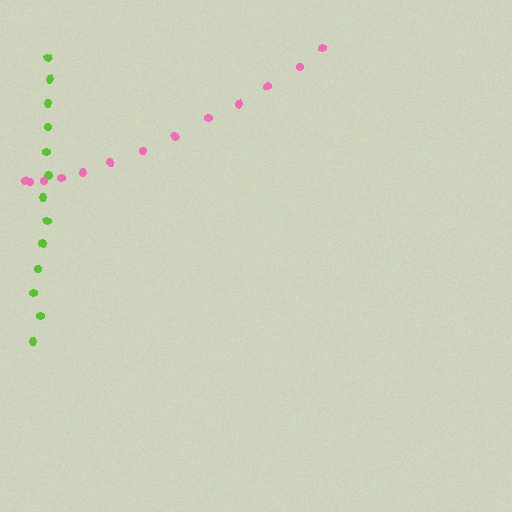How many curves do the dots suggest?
There are 2 distinct paths.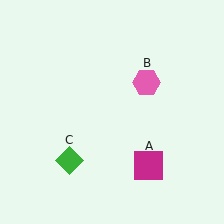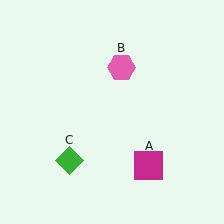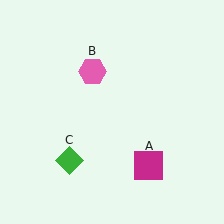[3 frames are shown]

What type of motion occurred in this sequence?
The pink hexagon (object B) rotated counterclockwise around the center of the scene.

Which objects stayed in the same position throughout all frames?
Magenta square (object A) and green diamond (object C) remained stationary.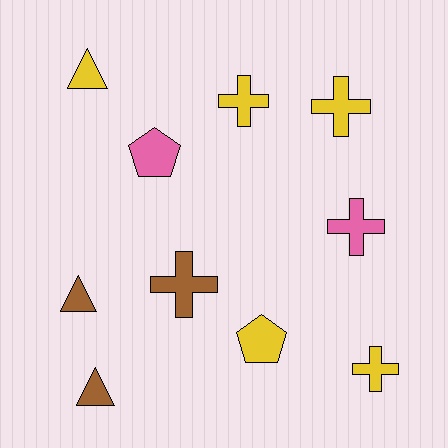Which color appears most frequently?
Yellow, with 5 objects.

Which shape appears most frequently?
Cross, with 5 objects.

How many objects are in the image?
There are 10 objects.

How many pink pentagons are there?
There is 1 pink pentagon.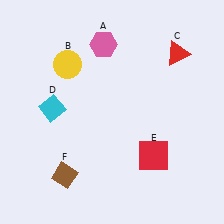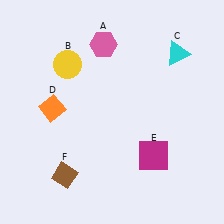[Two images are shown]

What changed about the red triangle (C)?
In Image 1, C is red. In Image 2, it changed to cyan.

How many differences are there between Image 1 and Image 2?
There are 3 differences between the two images.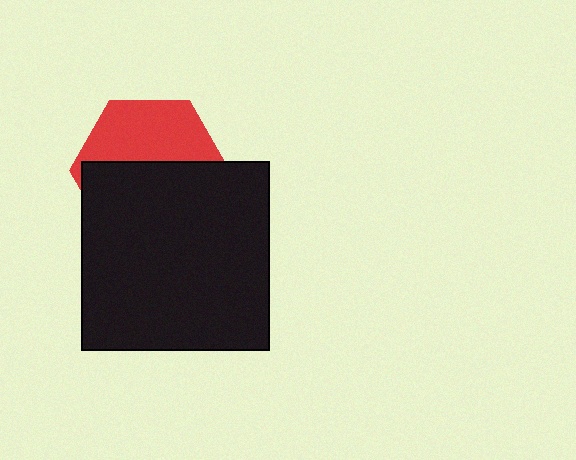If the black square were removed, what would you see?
You would see the complete red hexagon.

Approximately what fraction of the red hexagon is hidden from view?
Roughly 56% of the red hexagon is hidden behind the black square.